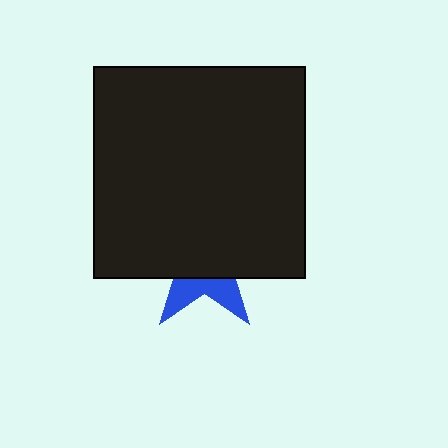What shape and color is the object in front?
The object in front is a black square.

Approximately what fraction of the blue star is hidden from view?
Roughly 70% of the blue star is hidden behind the black square.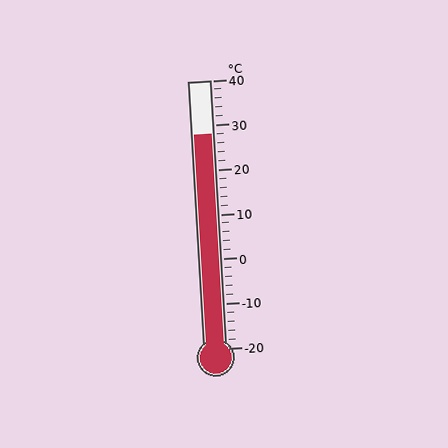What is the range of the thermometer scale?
The thermometer scale ranges from -20°C to 40°C.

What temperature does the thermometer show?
The thermometer shows approximately 28°C.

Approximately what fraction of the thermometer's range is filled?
The thermometer is filled to approximately 80% of its range.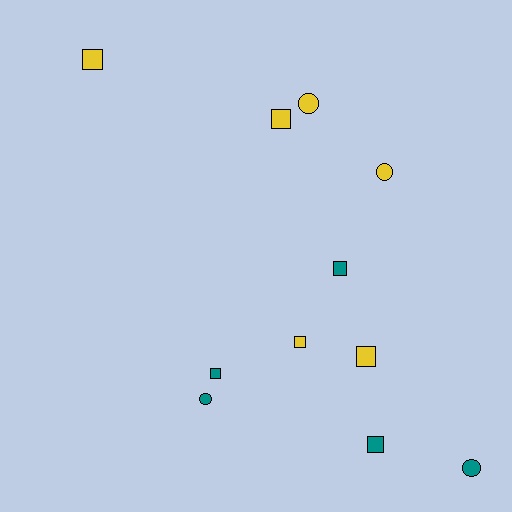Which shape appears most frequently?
Square, with 7 objects.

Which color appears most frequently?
Yellow, with 6 objects.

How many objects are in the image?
There are 11 objects.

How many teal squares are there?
There are 3 teal squares.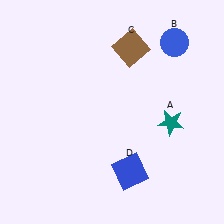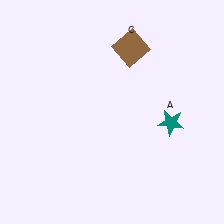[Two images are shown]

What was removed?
The blue circle (B), the blue square (D) were removed in Image 2.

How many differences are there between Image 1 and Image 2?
There are 2 differences between the two images.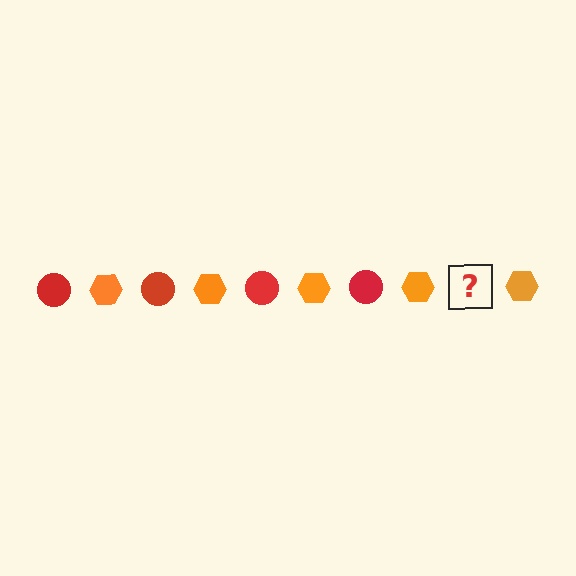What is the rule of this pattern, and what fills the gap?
The rule is that the pattern alternates between red circle and orange hexagon. The gap should be filled with a red circle.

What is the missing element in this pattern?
The missing element is a red circle.